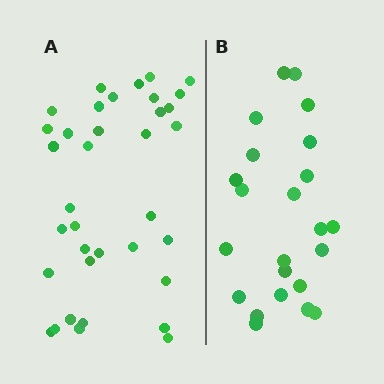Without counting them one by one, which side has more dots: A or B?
Region A (the left region) has more dots.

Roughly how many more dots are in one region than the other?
Region A has approximately 15 more dots than region B.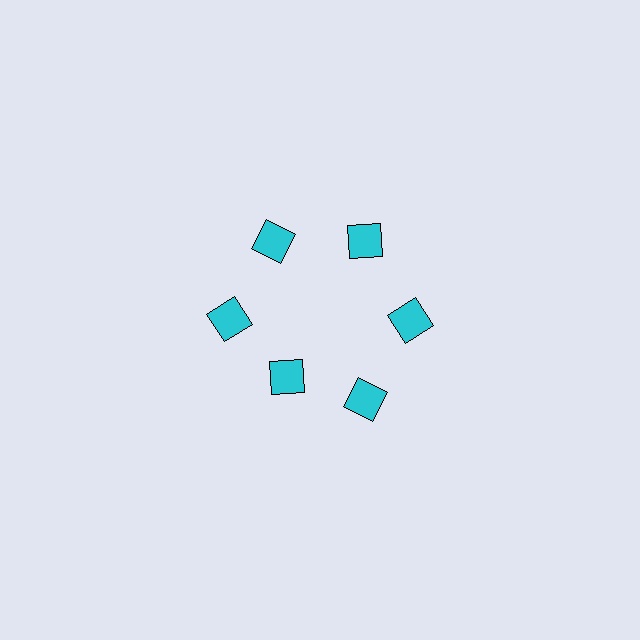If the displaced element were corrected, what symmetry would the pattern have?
It would have 6-fold rotational symmetry — the pattern would map onto itself every 60 degrees.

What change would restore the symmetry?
The symmetry would be restored by moving it outward, back onto the ring so that all 6 squares sit at equal angles and equal distance from the center.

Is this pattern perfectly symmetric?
No. The 6 cyan squares are arranged in a ring, but one element near the 7 o'clock position is pulled inward toward the center, breaking the 6-fold rotational symmetry.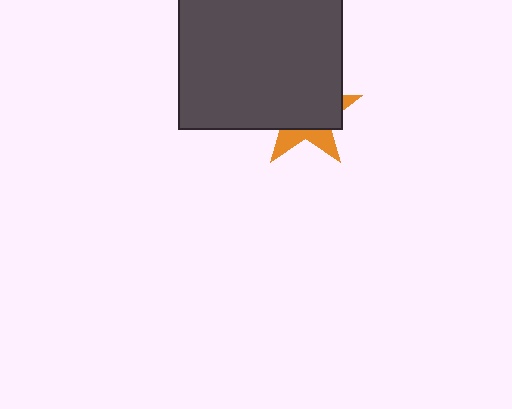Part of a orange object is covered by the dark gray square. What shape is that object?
It is a star.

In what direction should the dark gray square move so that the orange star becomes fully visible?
The dark gray square should move up. That is the shortest direction to clear the overlap and leave the orange star fully visible.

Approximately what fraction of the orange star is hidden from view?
Roughly 69% of the orange star is hidden behind the dark gray square.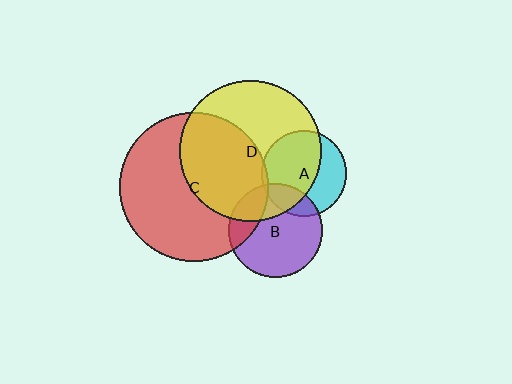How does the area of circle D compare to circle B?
Approximately 2.3 times.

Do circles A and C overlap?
Yes.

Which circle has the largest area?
Circle C (red).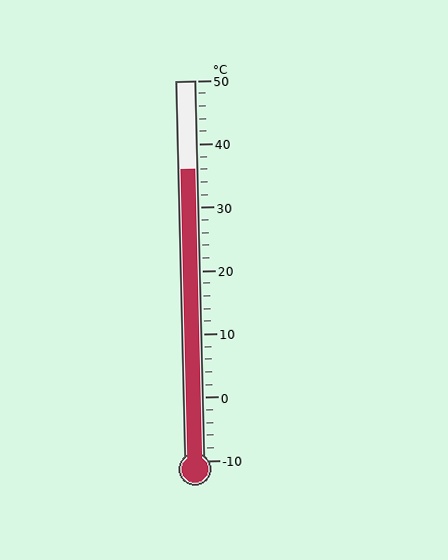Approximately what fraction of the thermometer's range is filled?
The thermometer is filled to approximately 75% of its range.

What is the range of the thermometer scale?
The thermometer scale ranges from -10°C to 50°C.